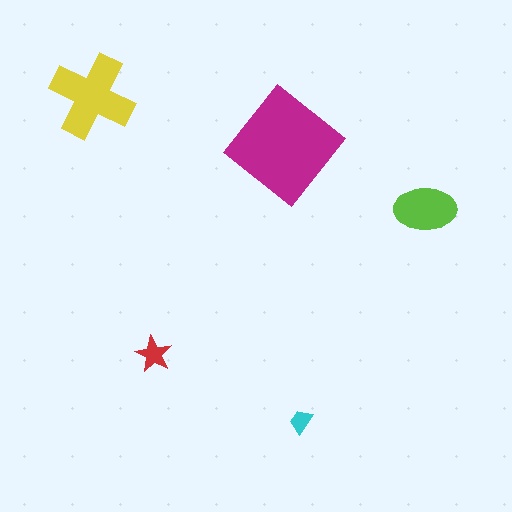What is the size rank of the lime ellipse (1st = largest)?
3rd.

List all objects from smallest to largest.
The cyan trapezoid, the red star, the lime ellipse, the yellow cross, the magenta diamond.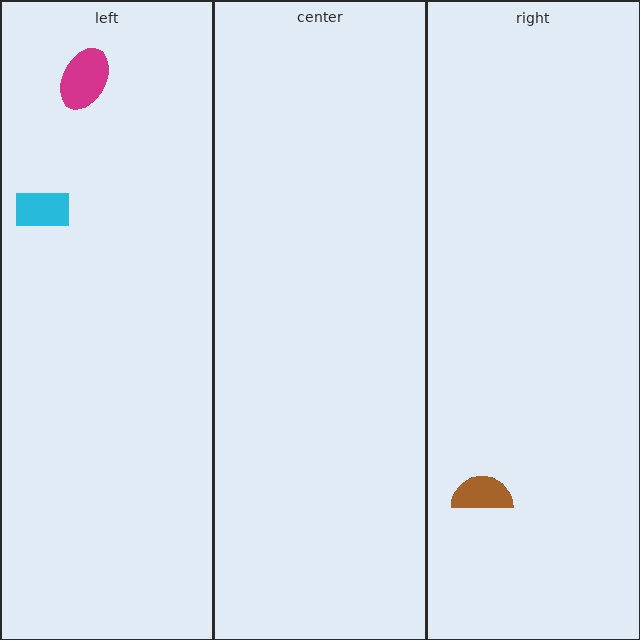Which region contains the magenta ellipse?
The left region.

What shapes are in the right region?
The brown semicircle.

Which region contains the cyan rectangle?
The left region.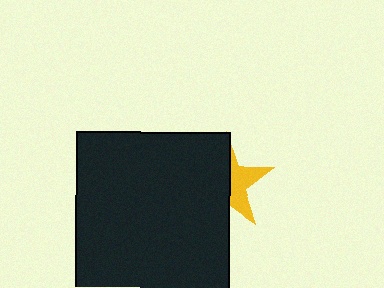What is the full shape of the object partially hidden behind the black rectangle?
The partially hidden object is a yellow star.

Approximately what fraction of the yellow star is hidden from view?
Roughly 61% of the yellow star is hidden behind the black rectangle.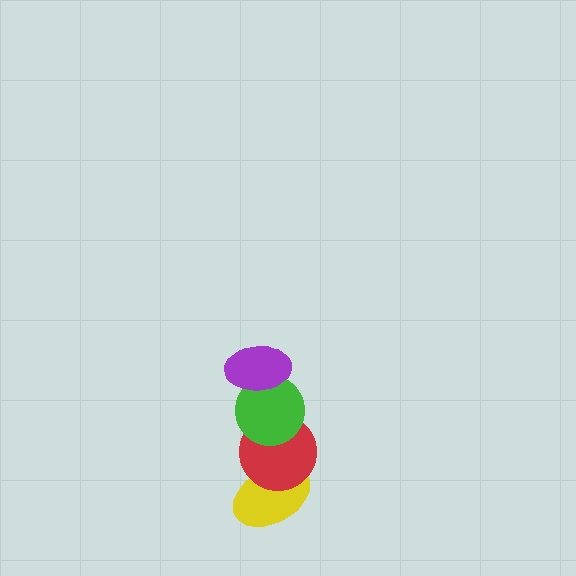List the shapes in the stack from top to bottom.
From top to bottom: the purple ellipse, the green circle, the red circle, the yellow ellipse.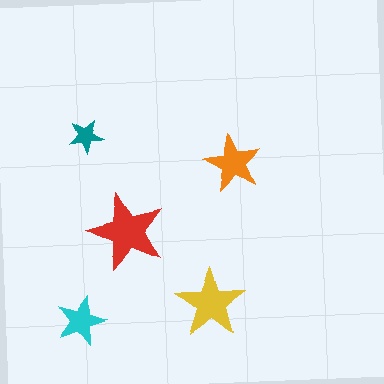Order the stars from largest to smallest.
the red one, the yellow one, the orange one, the cyan one, the teal one.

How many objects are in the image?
There are 5 objects in the image.